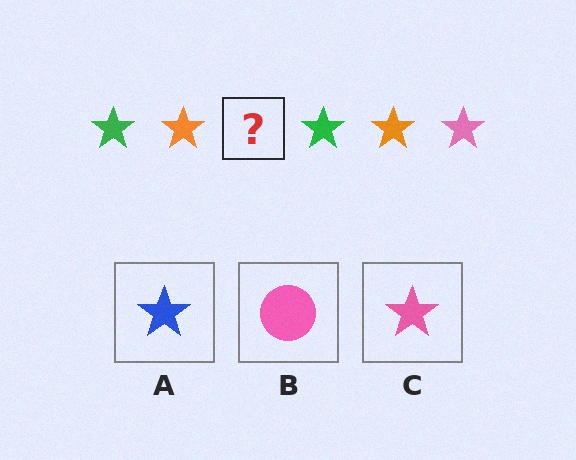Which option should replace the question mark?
Option C.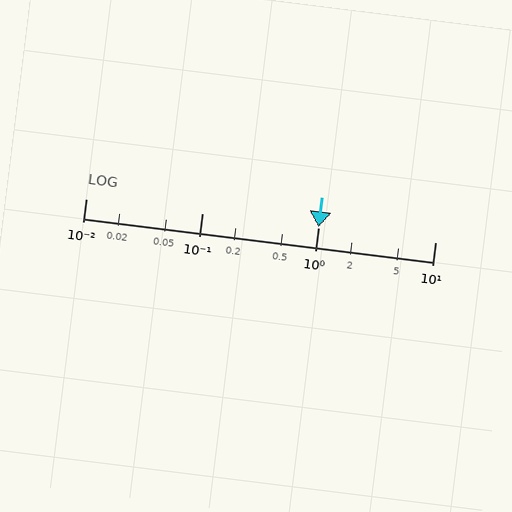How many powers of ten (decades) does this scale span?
The scale spans 3 decades, from 0.01 to 10.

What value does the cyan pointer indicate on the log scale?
The pointer indicates approximately 1.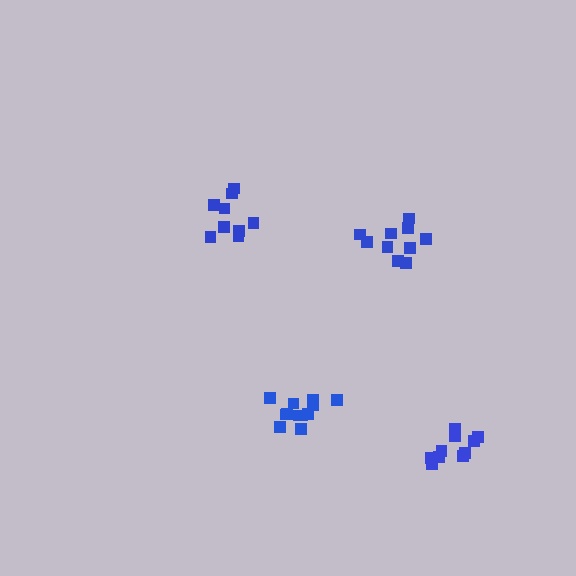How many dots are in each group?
Group 1: 10 dots, Group 2: 12 dots, Group 3: 10 dots, Group 4: 9 dots (41 total).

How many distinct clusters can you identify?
There are 4 distinct clusters.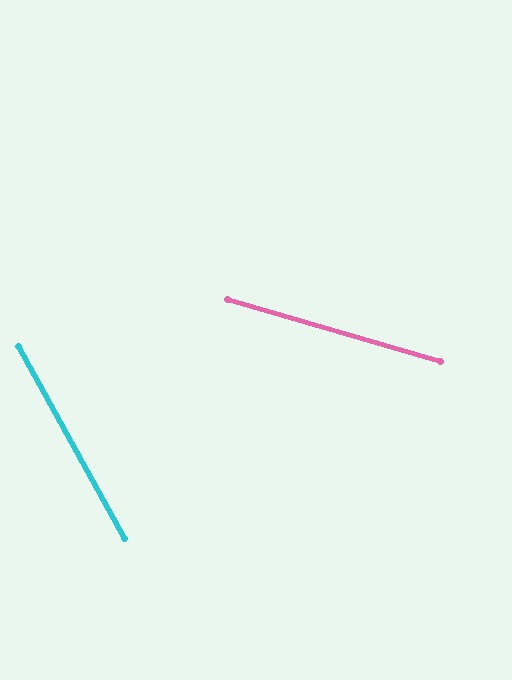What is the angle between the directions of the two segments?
Approximately 45 degrees.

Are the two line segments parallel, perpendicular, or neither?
Neither parallel nor perpendicular — they differ by about 45°.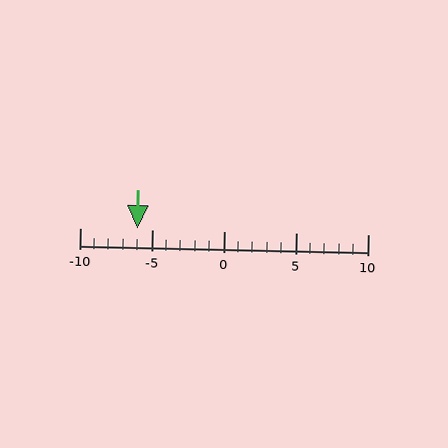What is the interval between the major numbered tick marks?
The major tick marks are spaced 5 units apart.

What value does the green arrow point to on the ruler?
The green arrow points to approximately -6.